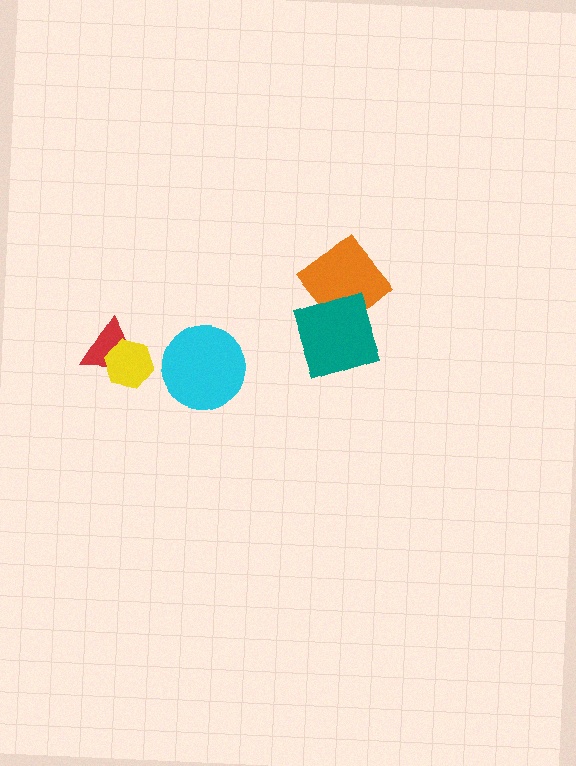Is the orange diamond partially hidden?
Yes, it is partially covered by another shape.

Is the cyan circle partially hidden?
No, no other shape covers it.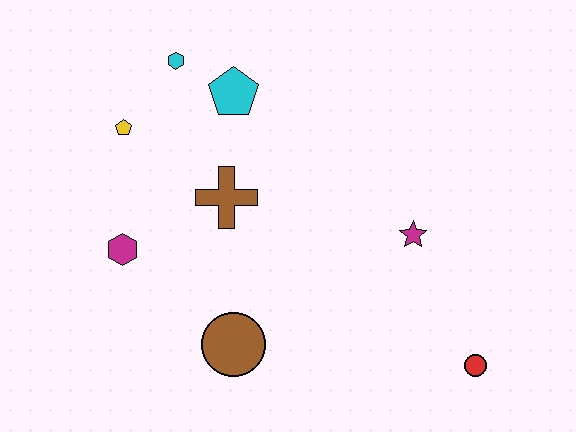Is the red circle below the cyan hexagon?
Yes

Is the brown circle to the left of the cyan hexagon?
No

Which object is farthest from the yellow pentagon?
The red circle is farthest from the yellow pentagon.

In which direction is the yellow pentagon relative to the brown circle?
The yellow pentagon is above the brown circle.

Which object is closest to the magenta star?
The red circle is closest to the magenta star.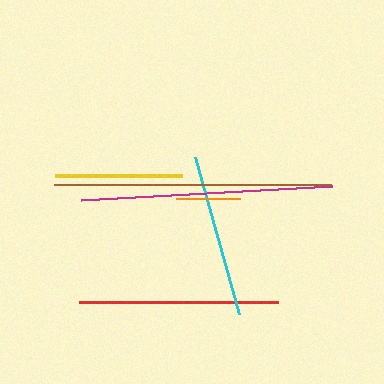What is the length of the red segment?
The red segment is approximately 199 pixels long.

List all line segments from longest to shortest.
From longest to shortest: brown, magenta, red, cyan, yellow, orange.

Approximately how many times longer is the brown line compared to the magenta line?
The brown line is approximately 1.1 times the length of the magenta line.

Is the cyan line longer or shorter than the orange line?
The cyan line is longer than the orange line.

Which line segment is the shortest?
The orange line is the shortest at approximately 64 pixels.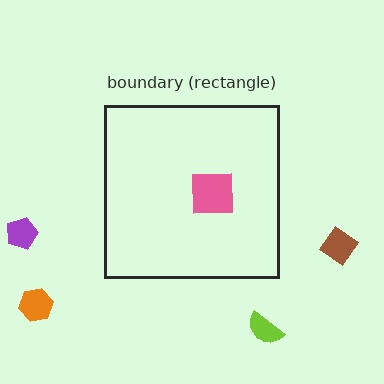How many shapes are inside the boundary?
1 inside, 4 outside.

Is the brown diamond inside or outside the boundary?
Outside.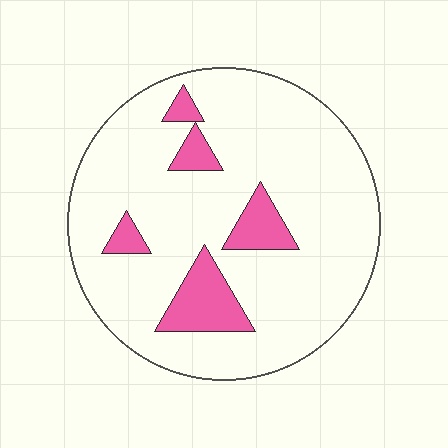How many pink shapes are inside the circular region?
5.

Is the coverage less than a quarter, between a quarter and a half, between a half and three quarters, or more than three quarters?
Less than a quarter.